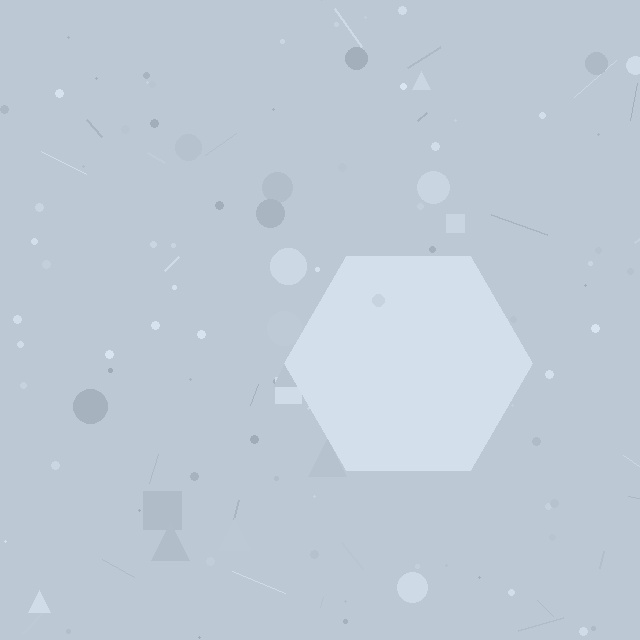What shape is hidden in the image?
A hexagon is hidden in the image.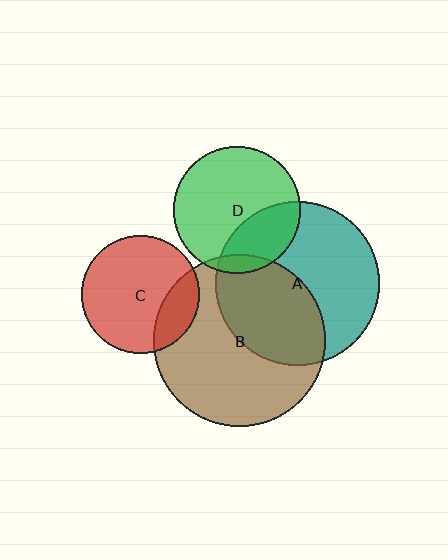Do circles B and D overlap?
Yes.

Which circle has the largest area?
Circle B (brown).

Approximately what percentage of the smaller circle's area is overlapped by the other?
Approximately 5%.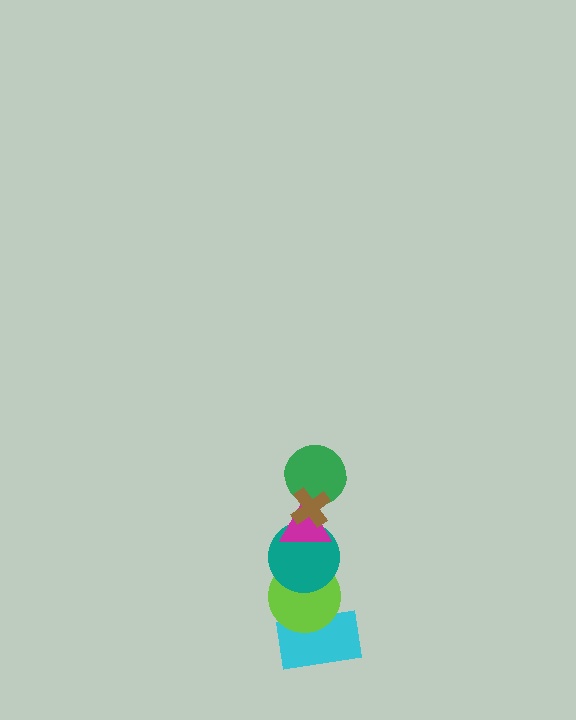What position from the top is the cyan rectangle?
The cyan rectangle is 6th from the top.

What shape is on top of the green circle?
The brown cross is on top of the green circle.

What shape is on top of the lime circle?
The teal circle is on top of the lime circle.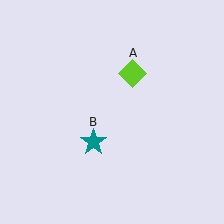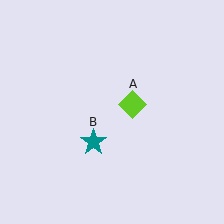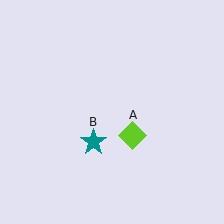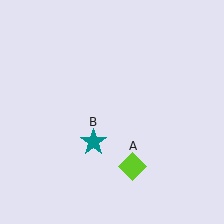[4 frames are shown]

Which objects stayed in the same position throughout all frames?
Teal star (object B) remained stationary.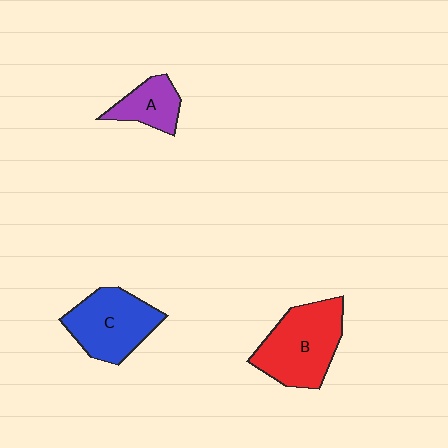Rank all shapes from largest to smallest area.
From largest to smallest: B (red), C (blue), A (purple).